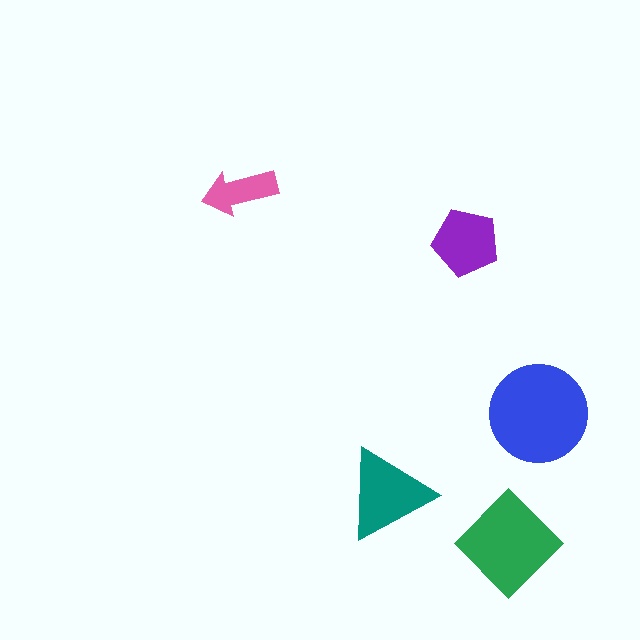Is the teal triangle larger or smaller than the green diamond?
Smaller.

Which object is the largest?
The blue circle.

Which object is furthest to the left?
The pink arrow is leftmost.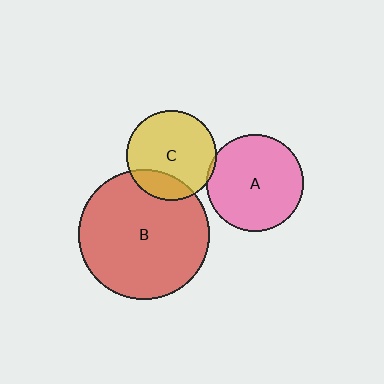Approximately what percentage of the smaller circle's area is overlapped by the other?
Approximately 5%.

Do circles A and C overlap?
Yes.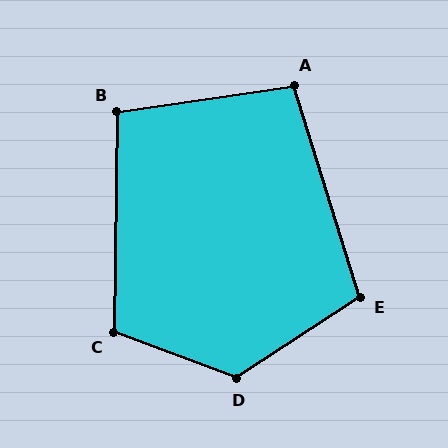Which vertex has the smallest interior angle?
A, at approximately 99 degrees.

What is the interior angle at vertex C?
Approximately 110 degrees (obtuse).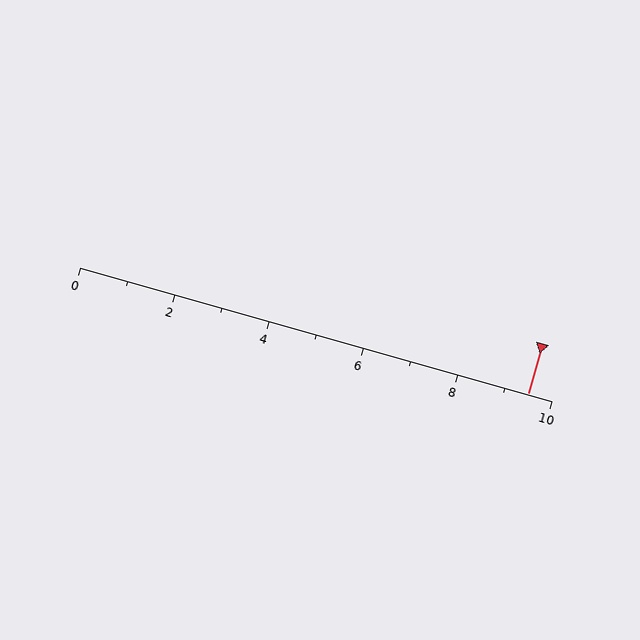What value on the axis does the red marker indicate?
The marker indicates approximately 9.5.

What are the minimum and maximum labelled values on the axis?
The axis runs from 0 to 10.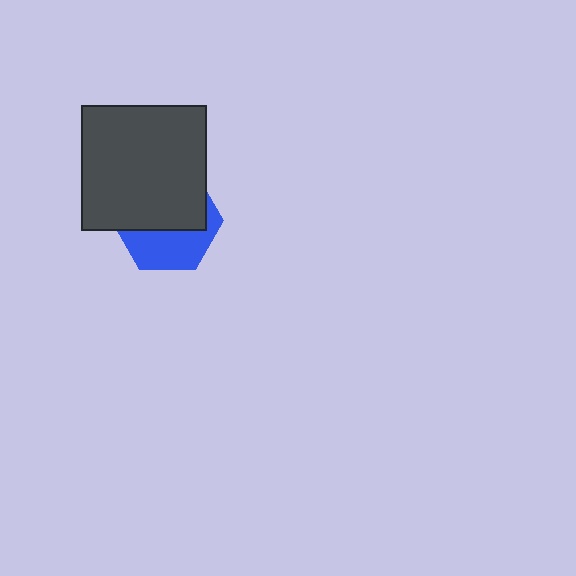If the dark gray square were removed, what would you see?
You would see the complete blue hexagon.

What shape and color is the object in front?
The object in front is a dark gray square.